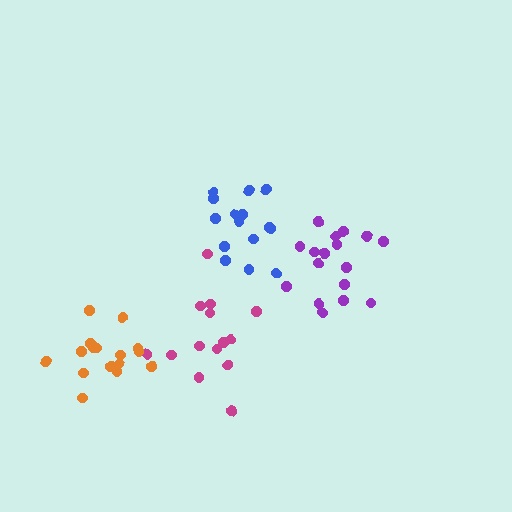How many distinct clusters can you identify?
There are 4 distinct clusters.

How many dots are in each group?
Group 1: 14 dots, Group 2: 15 dots, Group 3: 17 dots, Group 4: 17 dots (63 total).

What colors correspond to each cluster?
The clusters are colored: magenta, blue, purple, orange.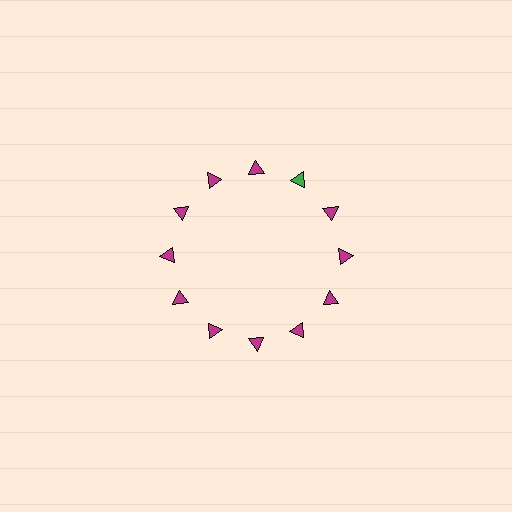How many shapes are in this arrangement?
There are 12 shapes arranged in a ring pattern.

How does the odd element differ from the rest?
It has a different color: green instead of magenta.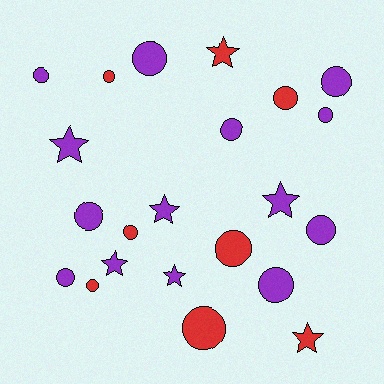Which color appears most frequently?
Purple, with 14 objects.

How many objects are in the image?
There are 22 objects.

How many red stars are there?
There are 2 red stars.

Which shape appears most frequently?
Circle, with 15 objects.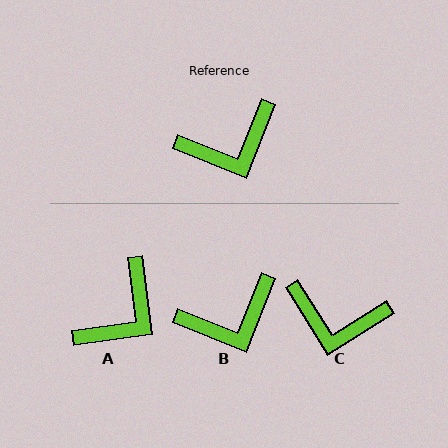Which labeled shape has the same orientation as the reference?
B.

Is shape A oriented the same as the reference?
No, it is off by about 29 degrees.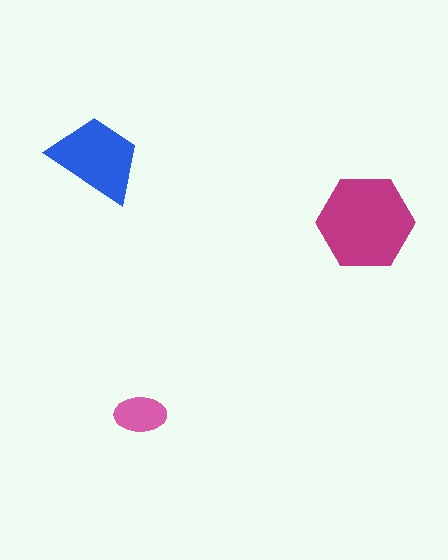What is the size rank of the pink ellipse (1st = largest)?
3rd.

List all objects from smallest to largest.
The pink ellipse, the blue trapezoid, the magenta hexagon.